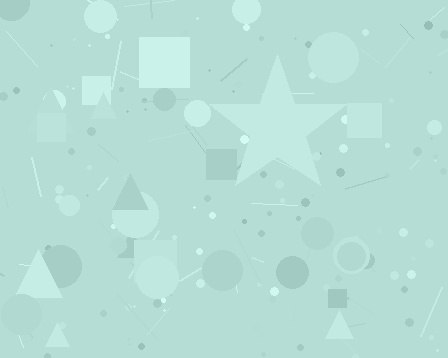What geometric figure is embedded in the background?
A star is embedded in the background.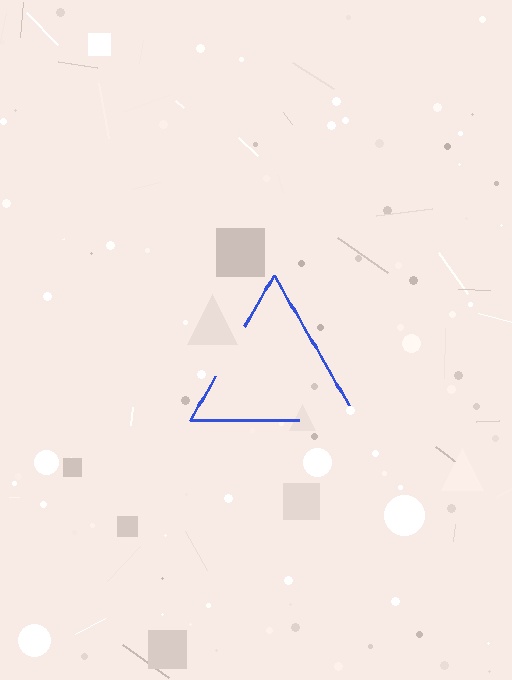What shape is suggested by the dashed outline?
The dashed outline suggests a triangle.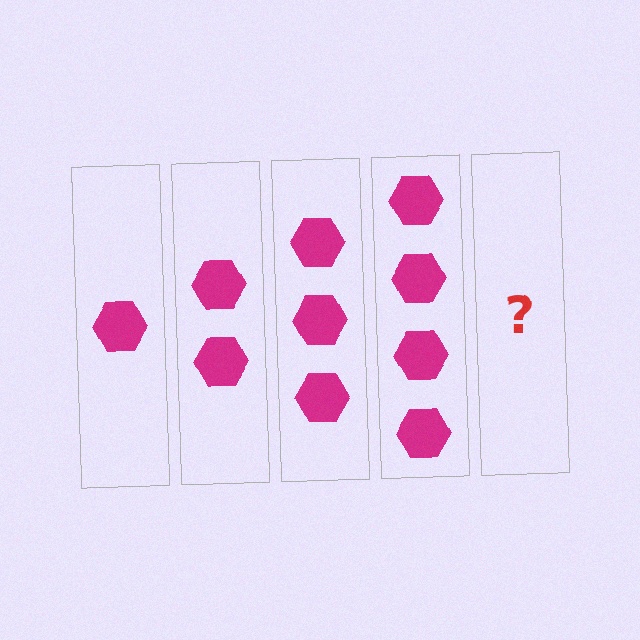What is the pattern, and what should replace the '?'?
The pattern is that each step adds one more hexagon. The '?' should be 5 hexagons.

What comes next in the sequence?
The next element should be 5 hexagons.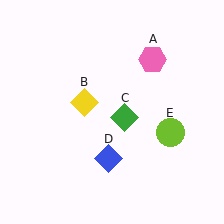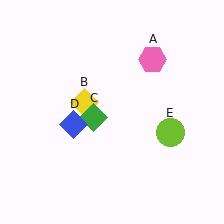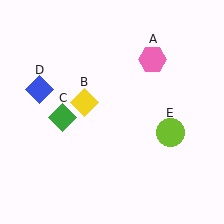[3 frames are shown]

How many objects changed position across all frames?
2 objects changed position: green diamond (object C), blue diamond (object D).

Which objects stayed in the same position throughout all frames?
Pink hexagon (object A) and yellow diamond (object B) and lime circle (object E) remained stationary.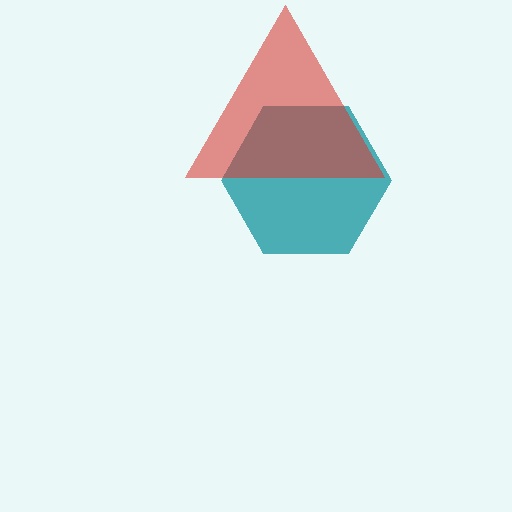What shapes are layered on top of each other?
The layered shapes are: a teal hexagon, a red triangle.